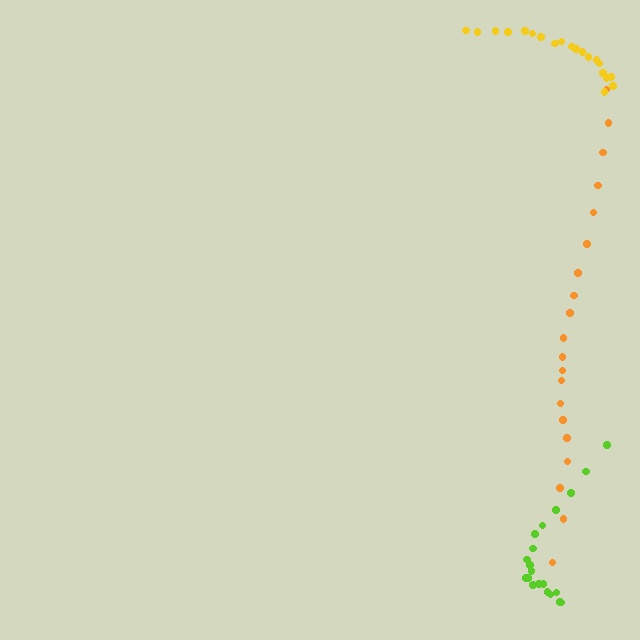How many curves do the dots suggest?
There are 3 distinct paths.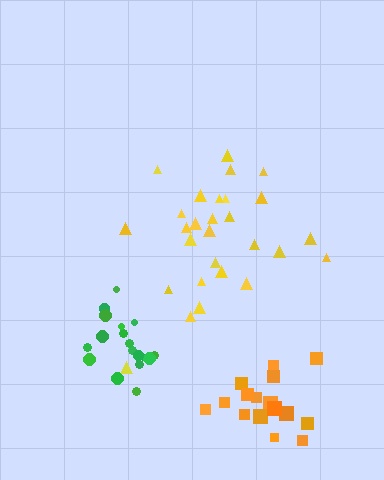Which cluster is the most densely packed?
Green.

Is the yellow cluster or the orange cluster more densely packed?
Orange.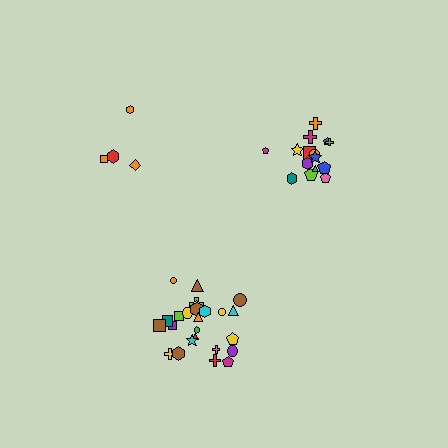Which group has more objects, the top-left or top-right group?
The top-right group.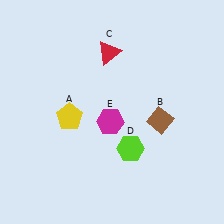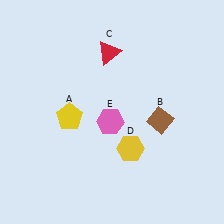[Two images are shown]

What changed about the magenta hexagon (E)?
In Image 1, E is magenta. In Image 2, it changed to pink.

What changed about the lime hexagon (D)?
In Image 1, D is lime. In Image 2, it changed to yellow.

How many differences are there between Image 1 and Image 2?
There are 2 differences between the two images.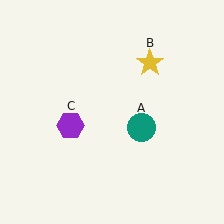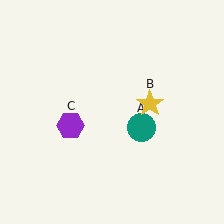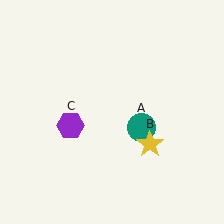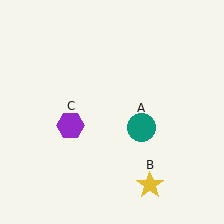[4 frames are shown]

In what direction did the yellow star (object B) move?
The yellow star (object B) moved down.